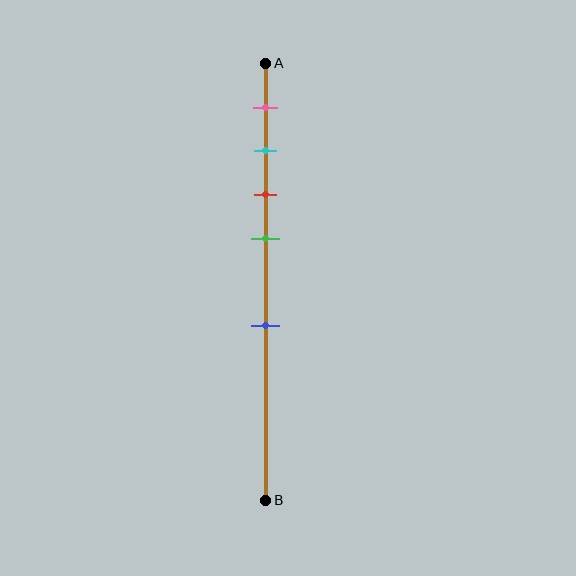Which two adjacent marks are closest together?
The cyan and red marks are the closest adjacent pair.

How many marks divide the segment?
There are 5 marks dividing the segment.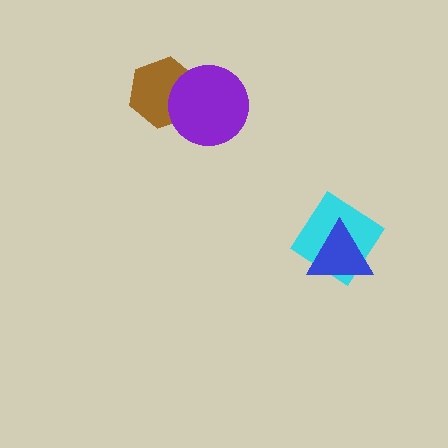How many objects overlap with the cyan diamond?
1 object overlaps with the cyan diamond.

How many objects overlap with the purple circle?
1 object overlaps with the purple circle.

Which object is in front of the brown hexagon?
The purple circle is in front of the brown hexagon.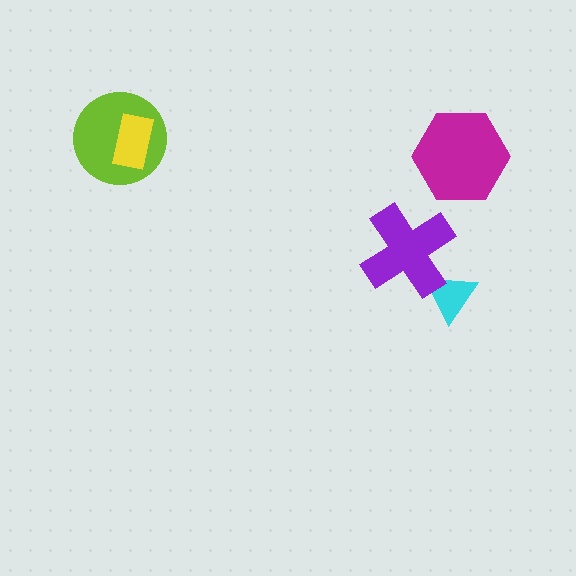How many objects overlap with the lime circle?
1 object overlaps with the lime circle.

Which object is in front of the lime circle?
The yellow rectangle is in front of the lime circle.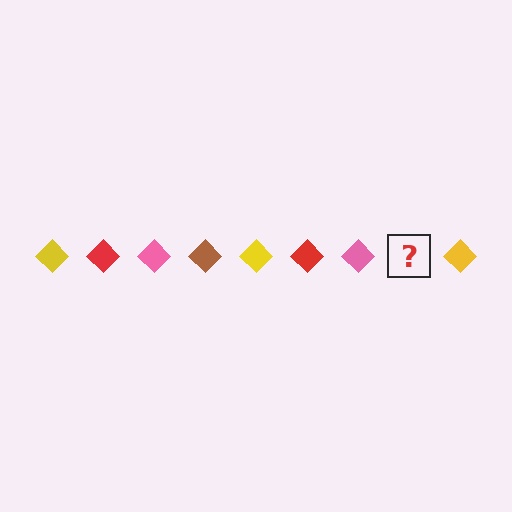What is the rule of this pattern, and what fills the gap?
The rule is that the pattern cycles through yellow, red, pink, brown diamonds. The gap should be filled with a brown diamond.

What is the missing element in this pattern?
The missing element is a brown diamond.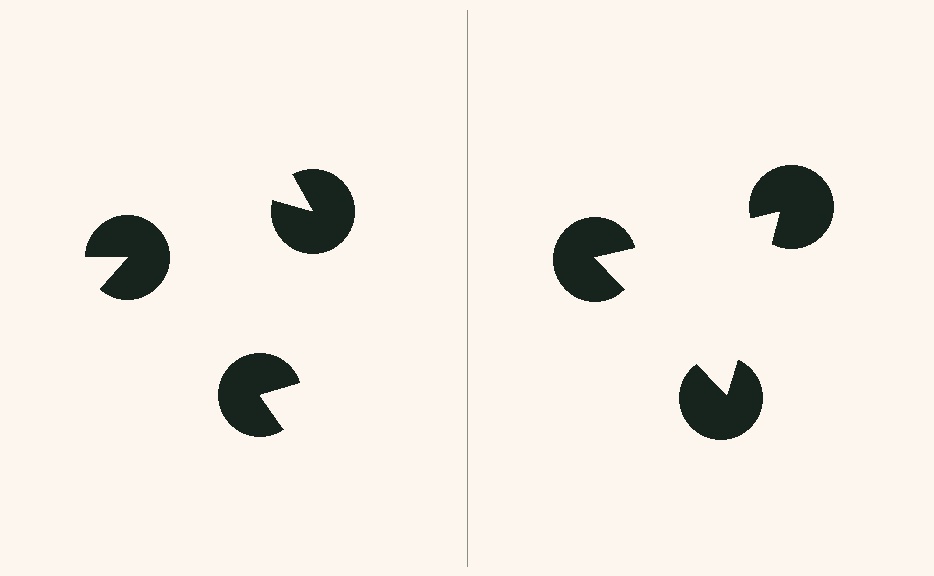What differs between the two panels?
The pac-man discs are positioned identically on both sides; only the wedge orientations differ. On the right they align to a triangle; on the left they are misaligned.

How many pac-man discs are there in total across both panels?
6 — 3 on each side.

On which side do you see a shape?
An illusory triangle appears on the right side. On the left side the wedge cuts are rotated, so no coherent shape forms.